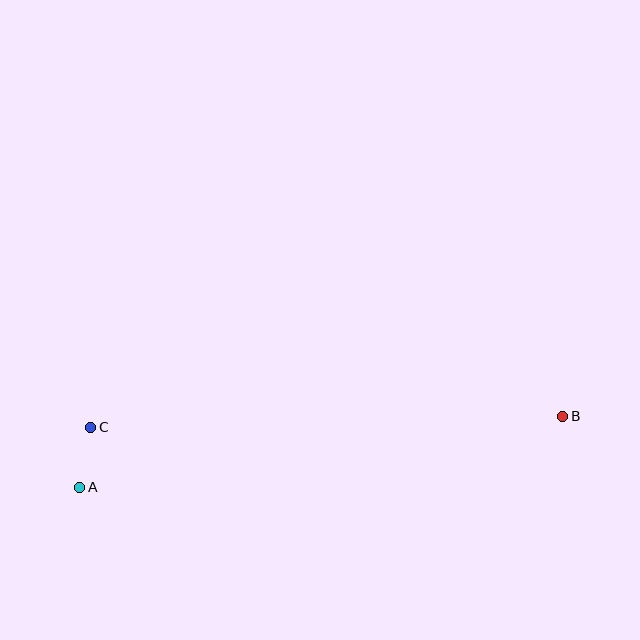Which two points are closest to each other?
Points A and C are closest to each other.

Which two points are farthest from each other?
Points A and B are farthest from each other.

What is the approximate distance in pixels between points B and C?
The distance between B and C is approximately 472 pixels.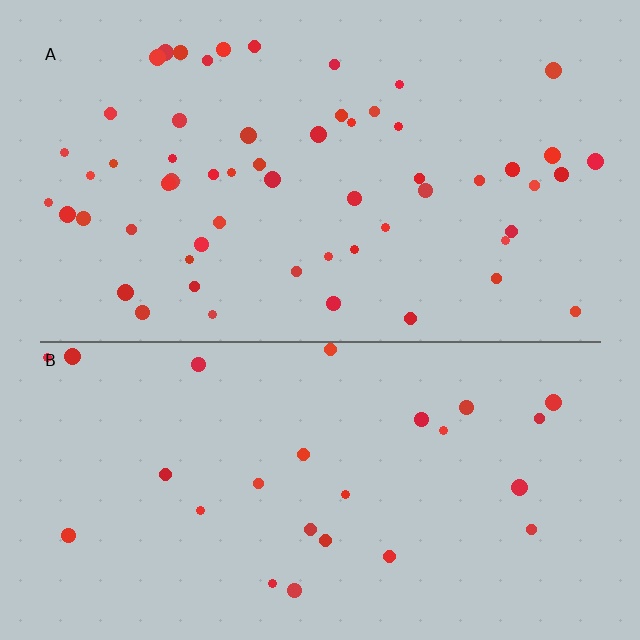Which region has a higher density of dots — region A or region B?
A (the top).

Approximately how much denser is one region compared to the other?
Approximately 2.2× — region A over region B.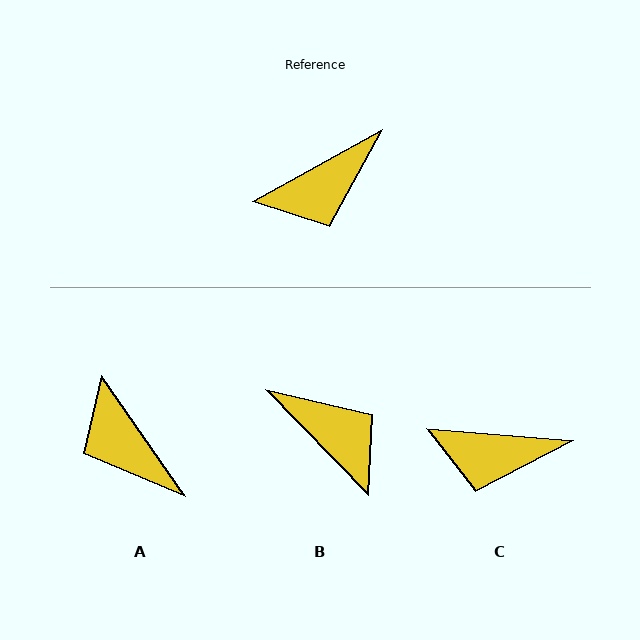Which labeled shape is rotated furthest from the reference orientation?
B, about 105 degrees away.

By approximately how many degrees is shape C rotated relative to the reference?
Approximately 34 degrees clockwise.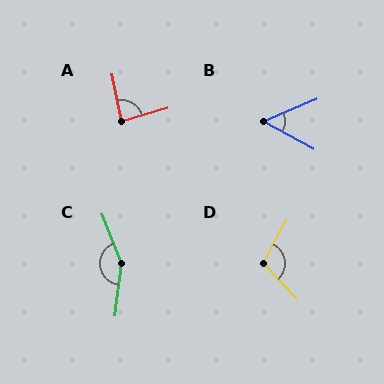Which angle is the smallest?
B, at approximately 51 degrees.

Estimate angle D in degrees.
Approximately 108 degrees.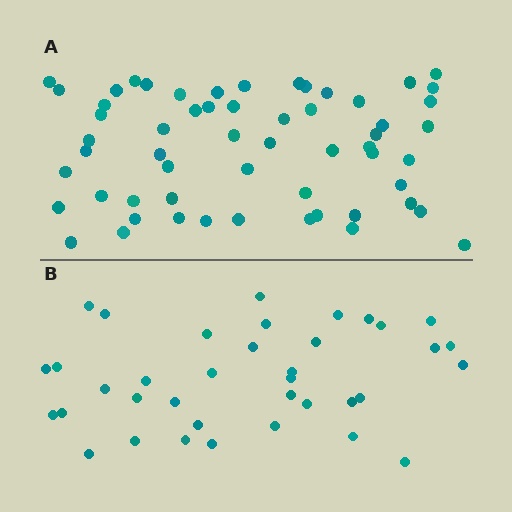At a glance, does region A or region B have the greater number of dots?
Region A (the top region) has more dots.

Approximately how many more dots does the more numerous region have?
Region A has approximately 20 more dots than region B.